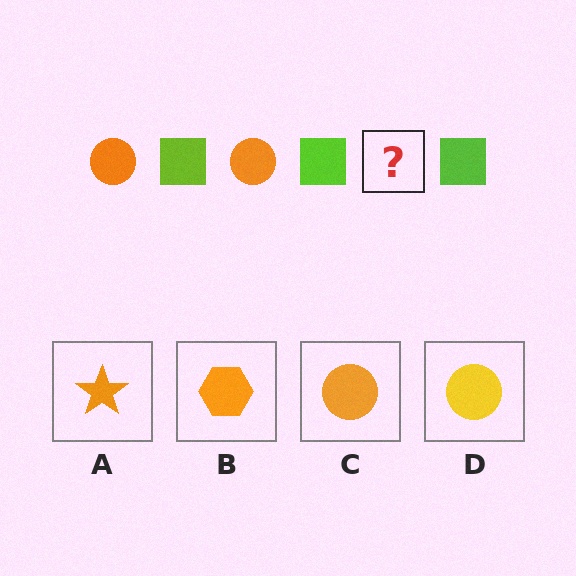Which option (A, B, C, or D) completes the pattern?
C.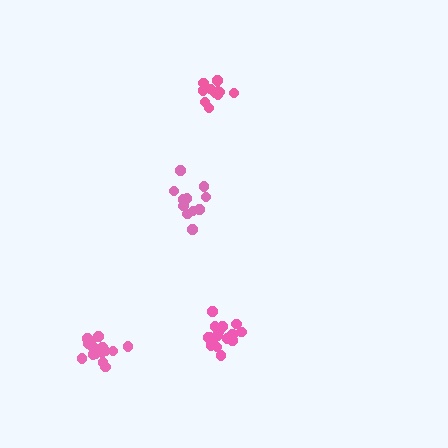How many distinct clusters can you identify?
There are 4 distinct clusters.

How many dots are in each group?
Group 1: 11 dots, Group 2: 11 dots, Group 3: 17 dots, Group 4: 17 dots (56 total).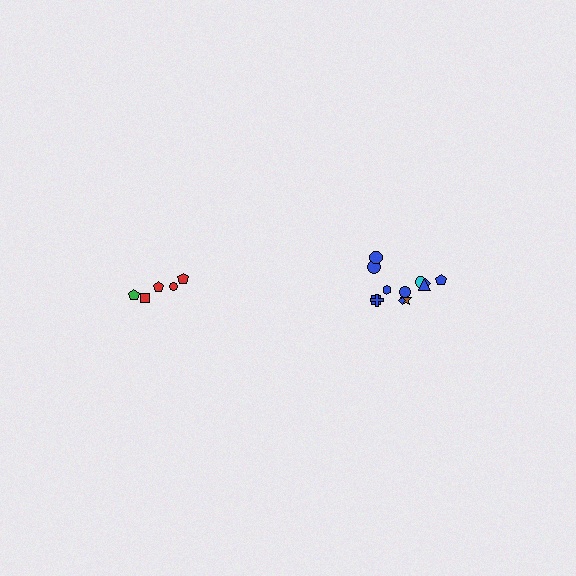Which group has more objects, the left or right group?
The right group.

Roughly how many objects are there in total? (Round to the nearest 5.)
Roughly 15 objects in total.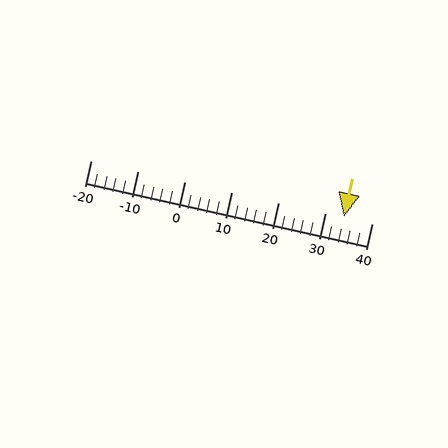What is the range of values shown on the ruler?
The ruler shows values from -20 to 40.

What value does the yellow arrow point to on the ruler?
The yellow arrow points to approximately 34.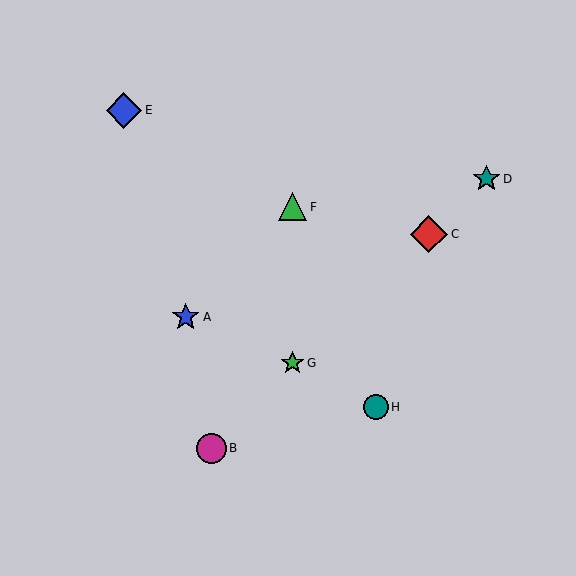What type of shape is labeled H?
Shape H is a teal circle.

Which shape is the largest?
The red diamond (labeled C) is the largest.